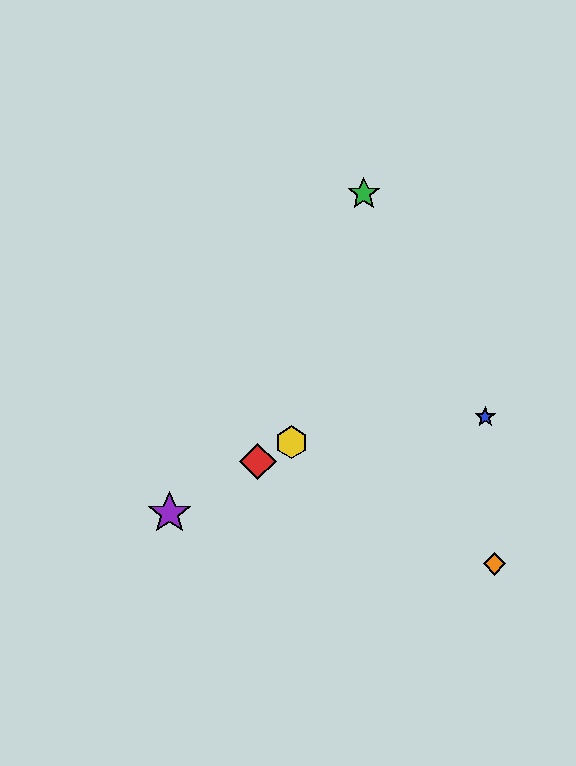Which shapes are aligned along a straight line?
The red diamond, the yellow hexagon, the purple star are aligned along a straight line.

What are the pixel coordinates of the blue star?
The blue star is at (485, 417).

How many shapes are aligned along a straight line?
3 shapes (the red diamond, the yellow hexagon, the purple star) are aligned along a straight line.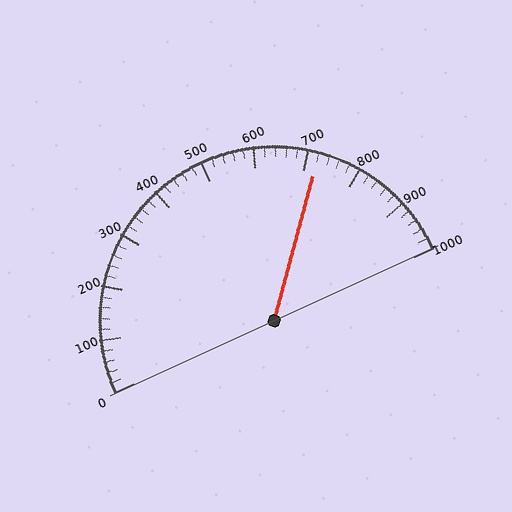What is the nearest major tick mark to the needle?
The nearest major tick mark is 700.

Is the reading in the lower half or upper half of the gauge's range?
The reading is in the upper half of the range (0 to 1000).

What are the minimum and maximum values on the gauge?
The gauge ranges from 0 to 1000.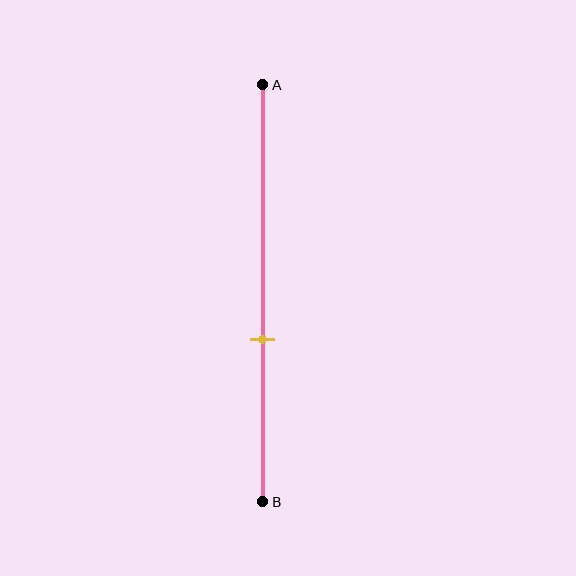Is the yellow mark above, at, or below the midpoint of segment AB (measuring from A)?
The yellow mark is below the midpoint of segment AB.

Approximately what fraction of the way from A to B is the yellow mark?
The yellow mark is approximately 60% of the way from A to B.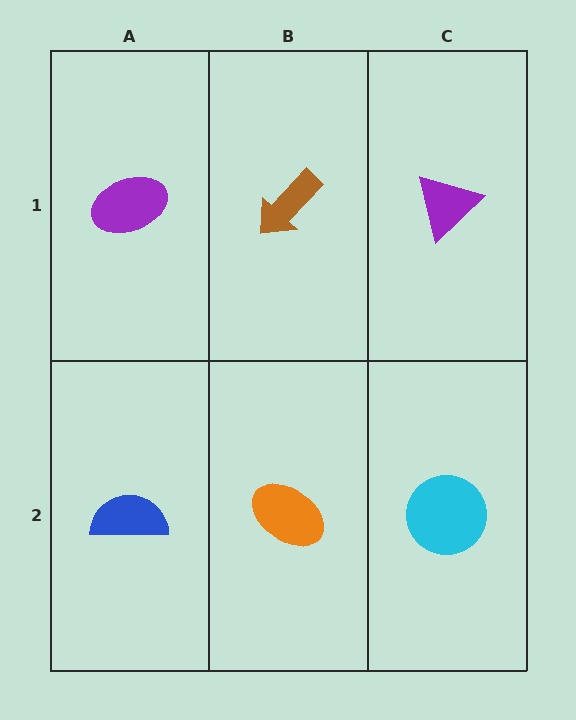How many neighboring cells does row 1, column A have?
2.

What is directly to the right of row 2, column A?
An orange ellipse.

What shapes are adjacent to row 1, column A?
A blue semicircle (row 2, column A), a brown arrow (row 1, column B).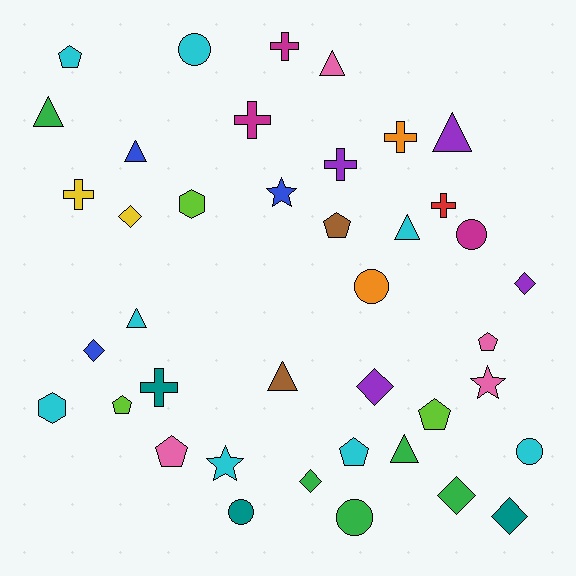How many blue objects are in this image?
There are 3 blue objects.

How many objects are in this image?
There are 40 objects.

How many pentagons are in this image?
There are 7 pentagons.